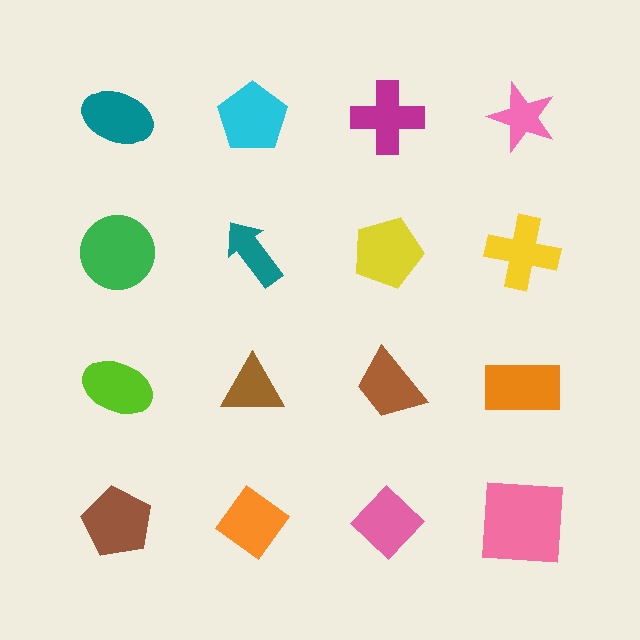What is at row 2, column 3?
A yellow pentagon.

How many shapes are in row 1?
4 shapes.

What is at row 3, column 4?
An orange rectangle.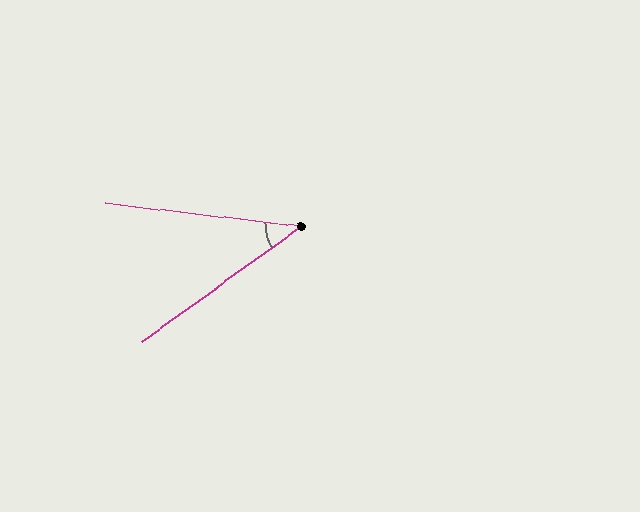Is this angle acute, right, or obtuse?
It is acute.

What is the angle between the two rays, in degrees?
Approximately 43 degrees.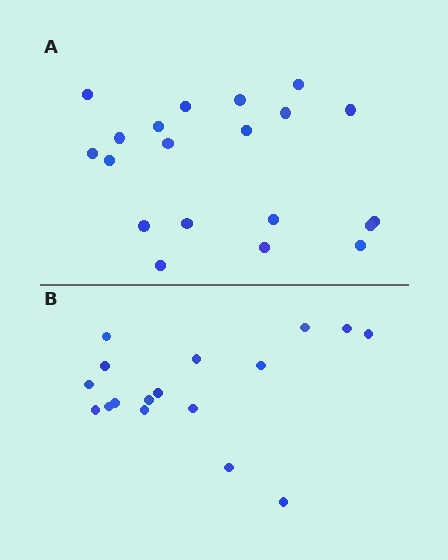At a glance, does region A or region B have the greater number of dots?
Region A (the top region) has more dots.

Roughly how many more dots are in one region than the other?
Region A has just a few more — roughly 2 or 3 more dots than region B.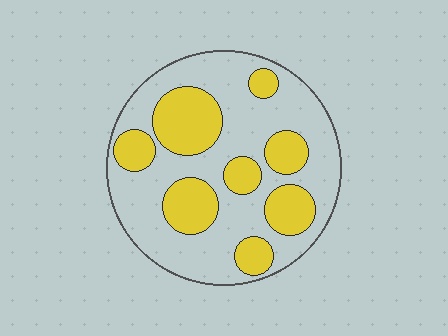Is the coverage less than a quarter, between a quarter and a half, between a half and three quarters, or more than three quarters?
Between a quarter and a half.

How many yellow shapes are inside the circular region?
8.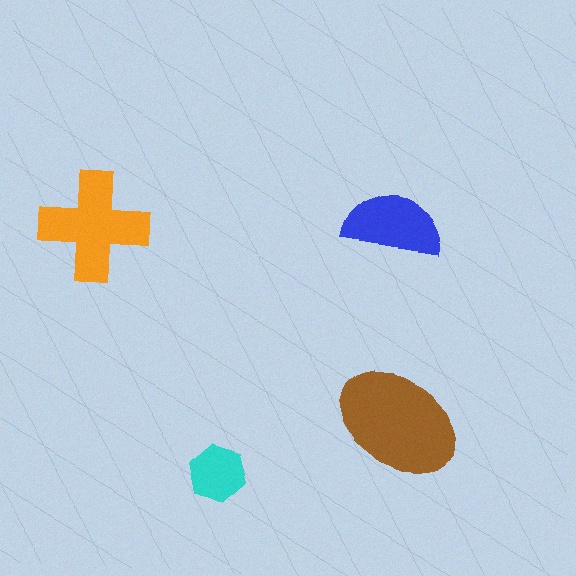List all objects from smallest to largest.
The cyan hexagon, the blue semicircle, the orange cross, the brown ellipse.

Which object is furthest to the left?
The orange cross is leftmost.